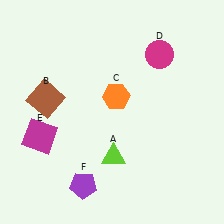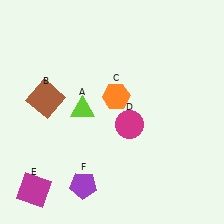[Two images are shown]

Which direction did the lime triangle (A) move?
The lime triangle (A) moved up.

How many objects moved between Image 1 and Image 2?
3 objects moved between the two images.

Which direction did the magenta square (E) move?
The magenta square (E) moved down.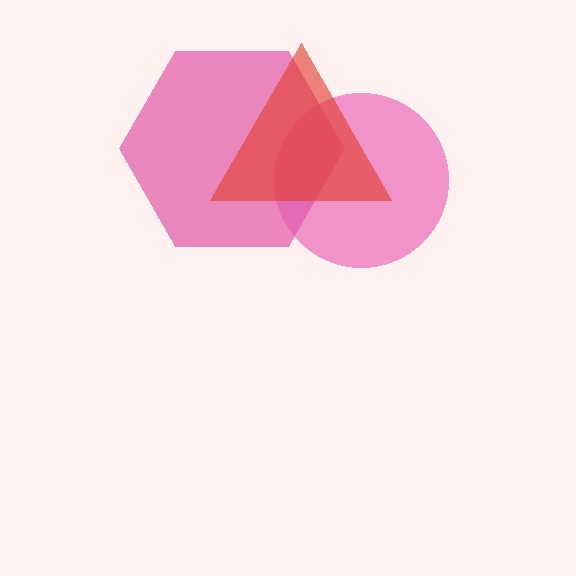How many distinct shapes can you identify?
There are 3 distinct shapes: a magenta hexagon, a pink circle, a red triangle.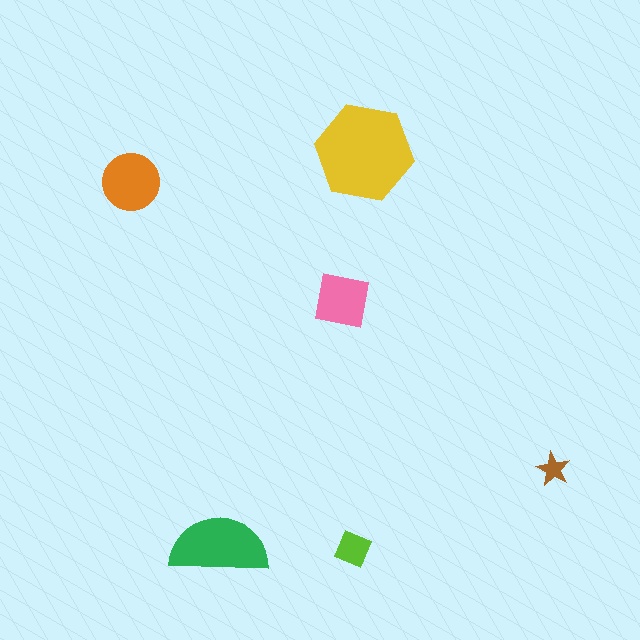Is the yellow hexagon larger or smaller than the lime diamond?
Larger.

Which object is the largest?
The yellow hexagon.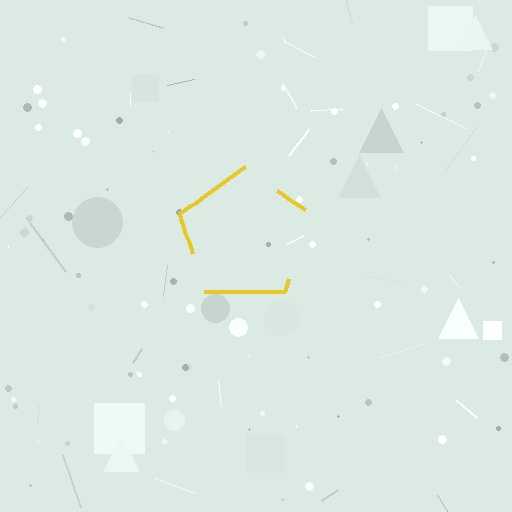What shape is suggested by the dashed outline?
The dashed outline suggests a pentagon.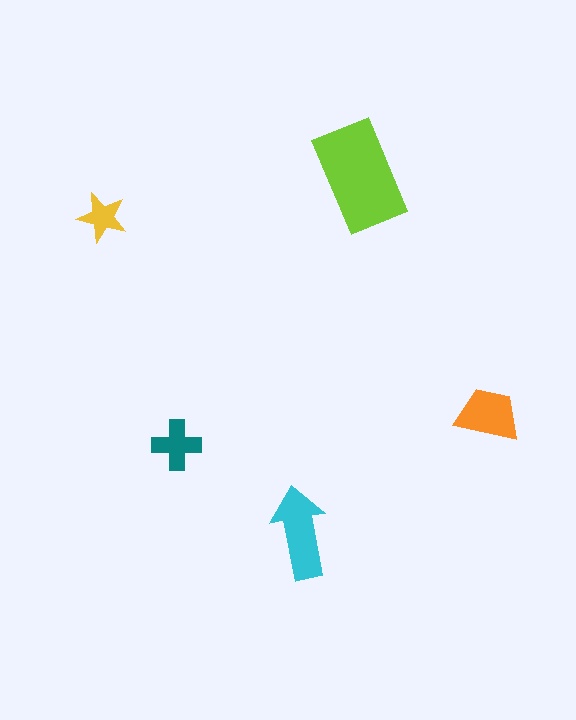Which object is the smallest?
The yellow star.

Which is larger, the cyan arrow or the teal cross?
The cyan arrow.